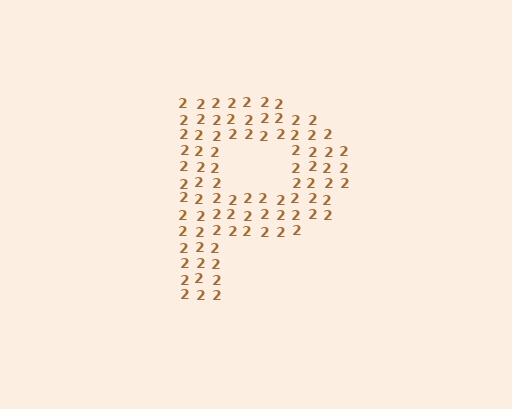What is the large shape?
The large shape is the letter P.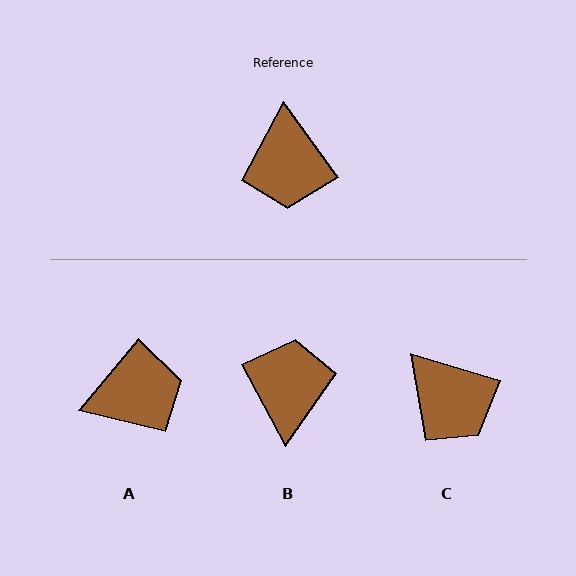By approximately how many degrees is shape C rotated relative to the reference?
Approximately 37 degrees counter-clockwise.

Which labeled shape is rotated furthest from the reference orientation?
B, about 173 degrees away.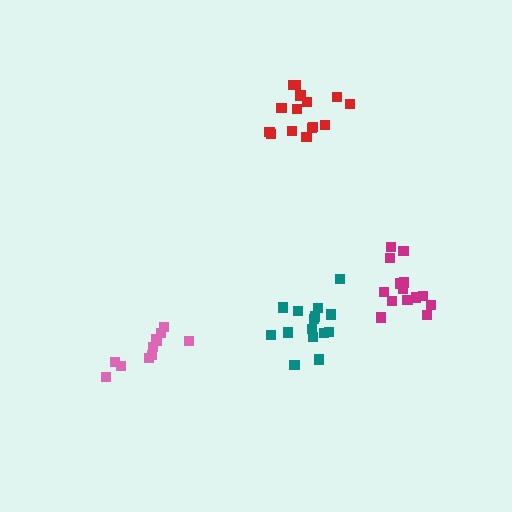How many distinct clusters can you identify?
There are 4 distinct clusters.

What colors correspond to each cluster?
The clusters are colored: magenta, teal, pink, red.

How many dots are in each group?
Group 1: 14 dots, Group 2: 16 dots, Group 3: 11 dots, Group 4: 15 dots (56 total).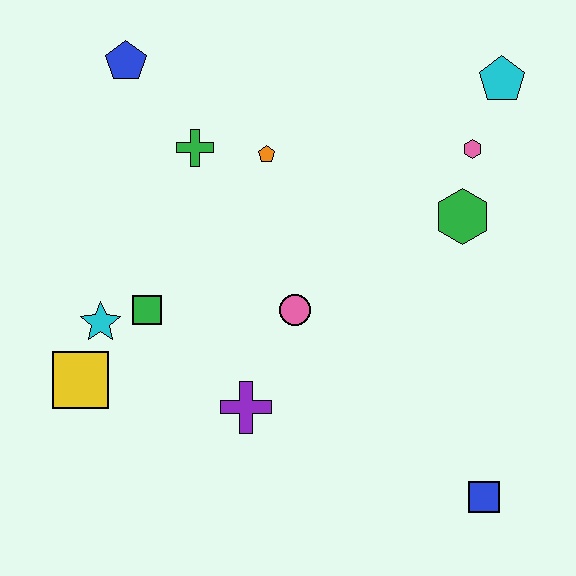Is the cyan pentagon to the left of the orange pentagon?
No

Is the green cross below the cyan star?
No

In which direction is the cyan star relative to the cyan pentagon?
The cyan star is to the left of the cyan pentagon.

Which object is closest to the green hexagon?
The pink hexagon is closest to the green hexagon.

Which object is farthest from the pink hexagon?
The yellow square is farthest from the pink hexagon.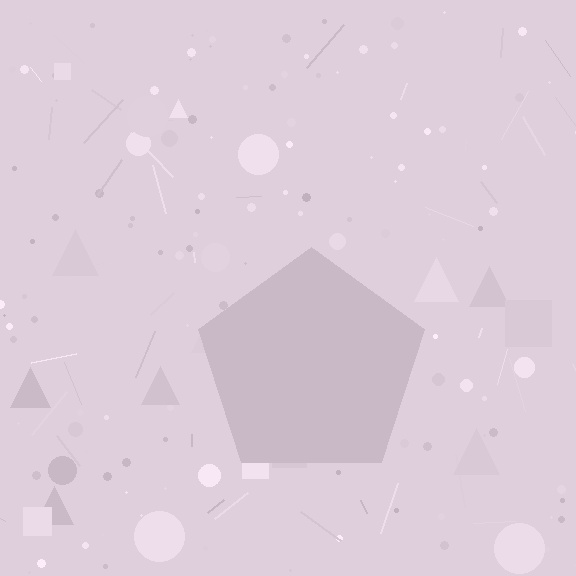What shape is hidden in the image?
A pentagon is hidden in the image.